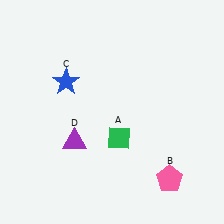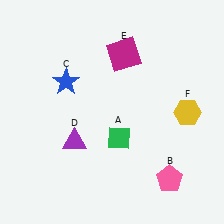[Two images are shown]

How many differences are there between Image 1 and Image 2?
There are 2 differences between the two images.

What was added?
A magenta square (E), a yellow hexagon (F) were added in Image 2.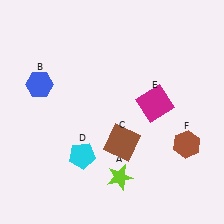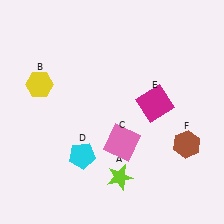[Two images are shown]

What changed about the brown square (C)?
In Image 1, C is brown. In Image 2, it changed to pink.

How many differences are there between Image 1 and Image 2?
There are 2 differences between the two images.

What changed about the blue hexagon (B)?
In Image 1, B is blue. In Image 2, it changed to yellow.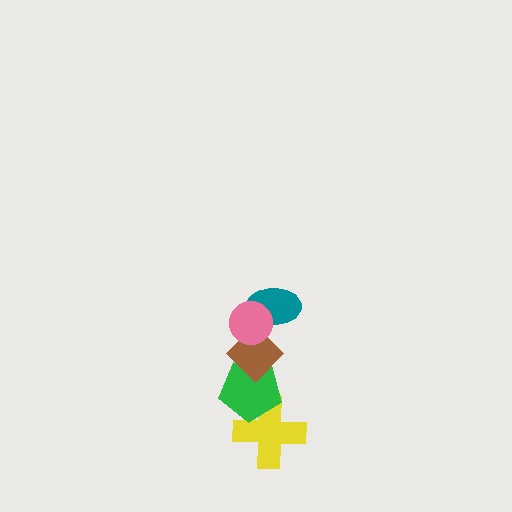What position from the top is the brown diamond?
The brown diamond is 3rd from the top.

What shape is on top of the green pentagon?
The brown diamond is on top of the green pentagon.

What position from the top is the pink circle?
The pink circle is 1st from the top.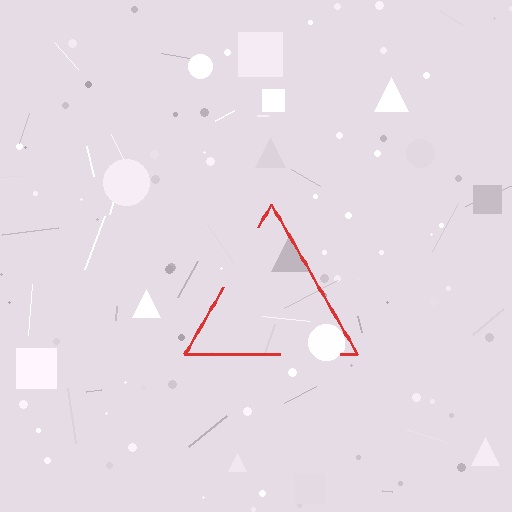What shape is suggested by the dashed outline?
The dashed outline suggests a triangle.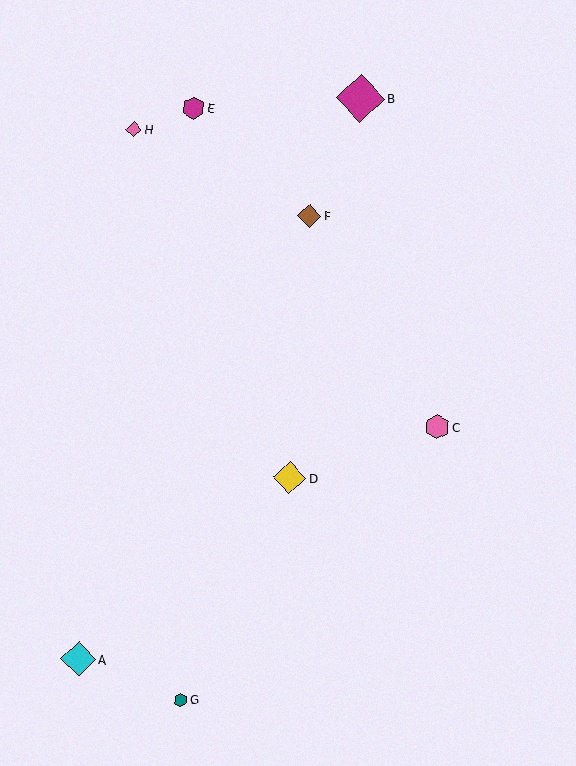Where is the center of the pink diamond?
The center of the pink diamond is at (134, 130).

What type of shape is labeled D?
Shape D is a yellow diamond.